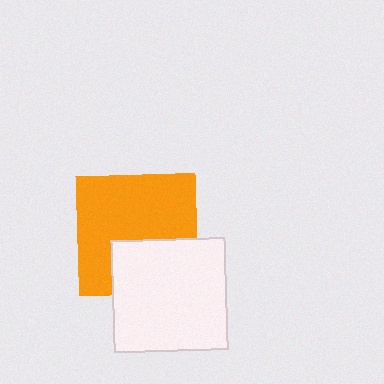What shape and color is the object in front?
The object in front is a white rectangle.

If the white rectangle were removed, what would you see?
You would see the complete orange square.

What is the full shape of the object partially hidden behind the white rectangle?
The partially hidden object is an orange square.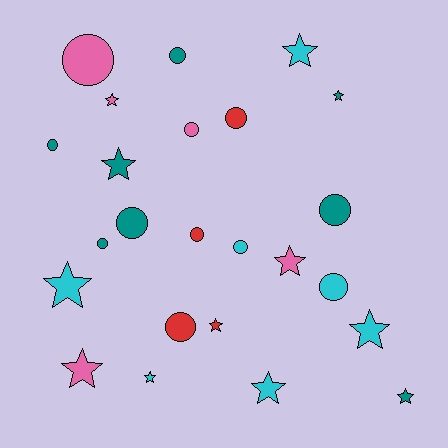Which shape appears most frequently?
Star, with 12 objects.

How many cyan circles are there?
There are 2 cyan circles.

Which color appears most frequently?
Teal, with 8 objects.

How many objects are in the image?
There are 24 objects.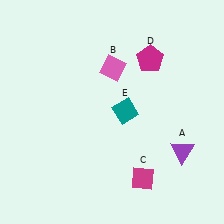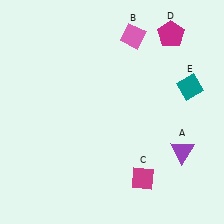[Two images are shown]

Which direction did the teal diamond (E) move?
The teal diamond (E) moved right.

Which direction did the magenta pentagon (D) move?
The magenta pentagon (D) moved up.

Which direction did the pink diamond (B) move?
The pink diamond (B) moved up.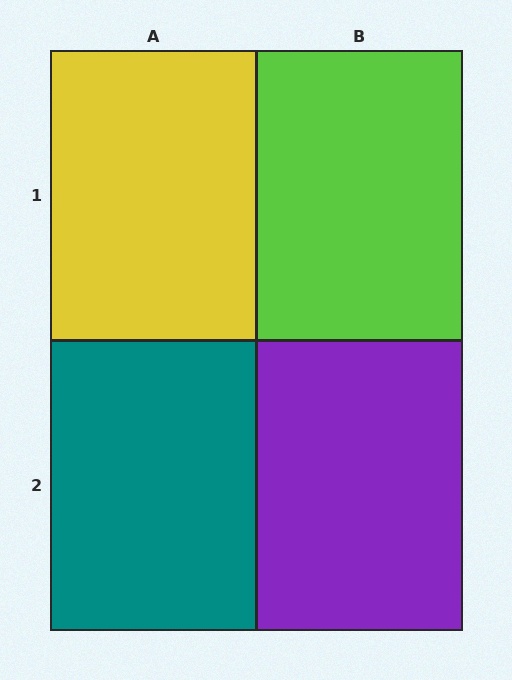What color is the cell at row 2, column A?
Teal.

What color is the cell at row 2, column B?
Purple.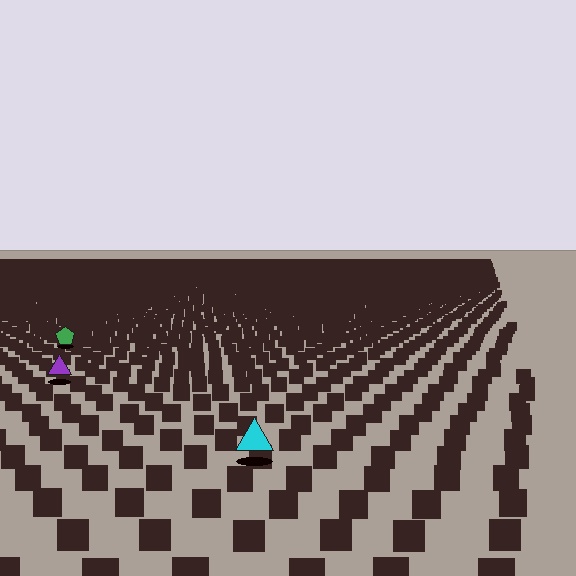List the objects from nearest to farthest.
From nearest to farthest: the cyan triangle, the purple triangle, the green pentagon.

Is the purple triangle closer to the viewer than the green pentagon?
Yes. The purple triangle is closer — you can tell from the texture gradient: the ground texture is coarser near it.